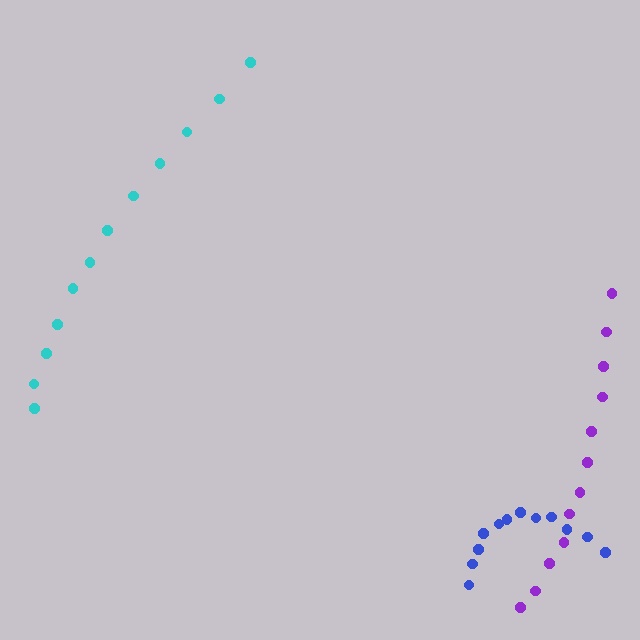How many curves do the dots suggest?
There are 3 distinct paths.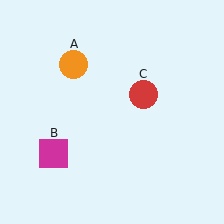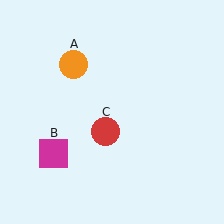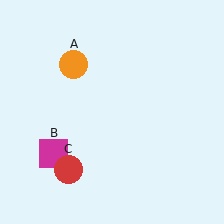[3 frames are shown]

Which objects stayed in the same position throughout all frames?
Orange circle (object A) and magenta square (object B) remained stationary.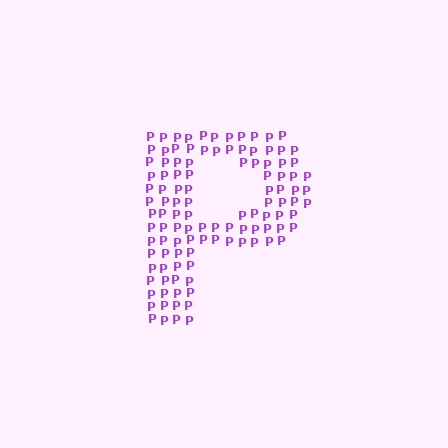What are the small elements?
The small elements are letter P's.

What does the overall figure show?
The overall figure shows the letter P.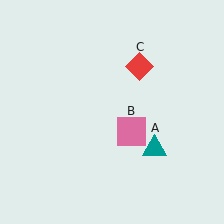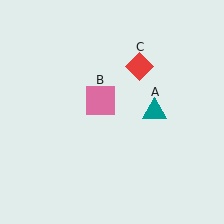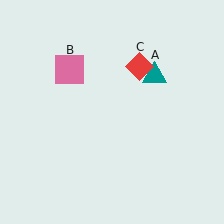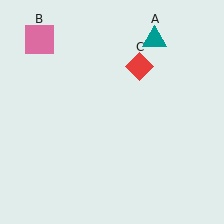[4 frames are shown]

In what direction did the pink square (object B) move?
The pink square (object B) moved up and to the left.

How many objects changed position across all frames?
2 objects changed position: teal triangle (object A), pink square (object B).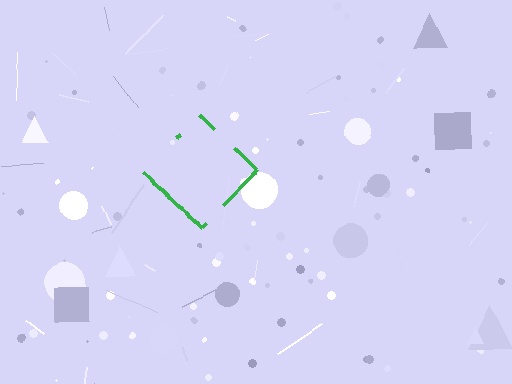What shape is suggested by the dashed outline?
The dashed outline suggests a diamond.